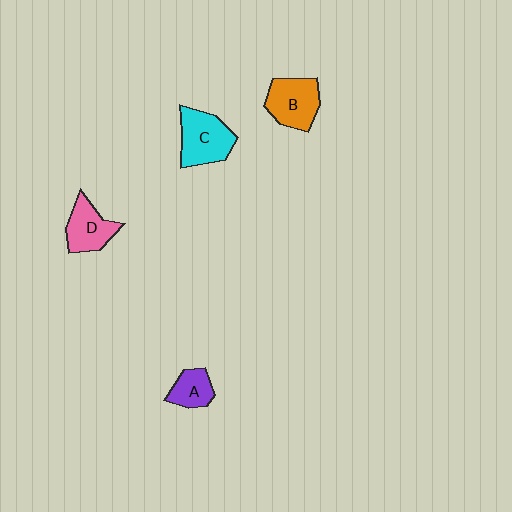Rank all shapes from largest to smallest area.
From largest to smallest: C (cyan), B (orange), D (pink), A (purple).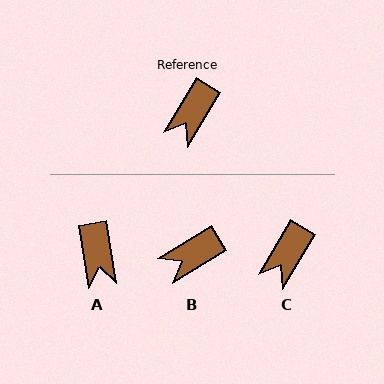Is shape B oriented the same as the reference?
No, it is off by about 28 degrees.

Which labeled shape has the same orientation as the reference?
C.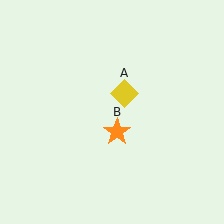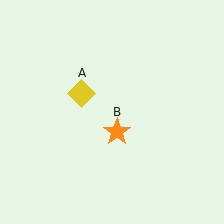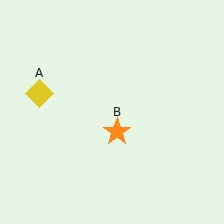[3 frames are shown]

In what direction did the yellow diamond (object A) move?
The yellow diamond (object A) moved left.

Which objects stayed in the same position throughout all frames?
Orange star (object B) remained stationary.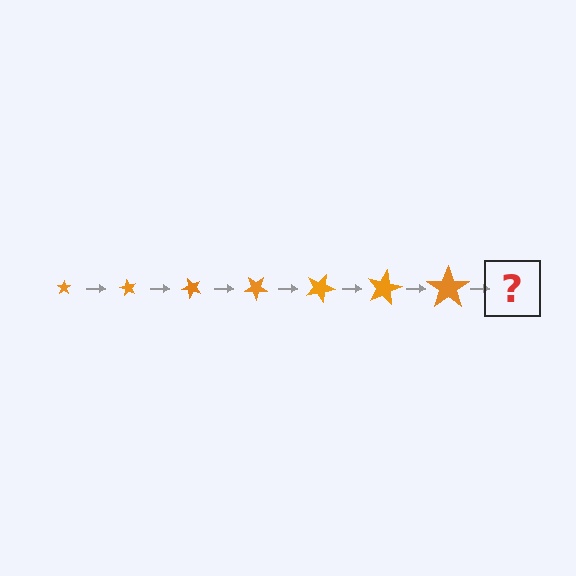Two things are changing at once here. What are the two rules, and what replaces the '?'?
The two rules are that the star grows larger each step and it rotates 60 degrees each step. The '?' should be a star, larger than the previous one and rotated 420 degrees from the start.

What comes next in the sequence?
The next element should be a star, larger than the previous one and rotated 420 degrees from the start.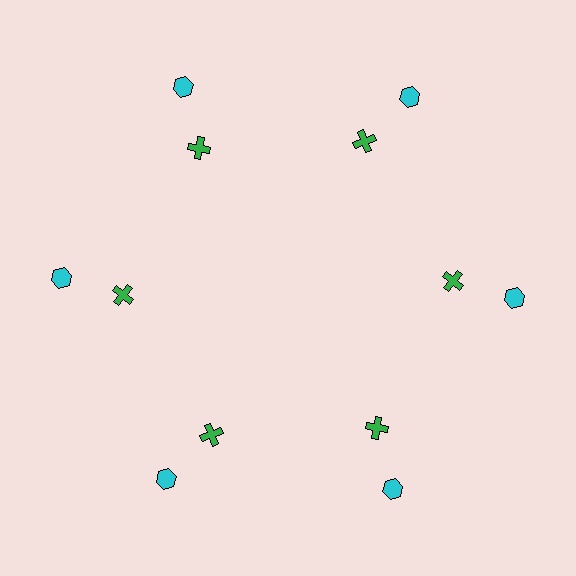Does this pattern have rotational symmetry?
Yes, this pattern has 6-fold rotational symmetry. It looks the same after rotating 60 degrees around the center.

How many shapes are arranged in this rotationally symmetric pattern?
There are 12 shapes, arranged in 6 groups of 2.